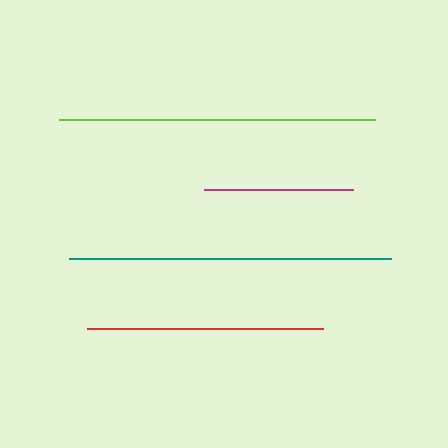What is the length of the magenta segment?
The magenta segment is approximately 150 pixels long.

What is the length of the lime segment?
The lime segment is approximately 316 pixels long.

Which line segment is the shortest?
The magenta line is the shortest at approximately 150 pixels.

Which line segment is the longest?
The teal line is the longest at approximately 322 pixels.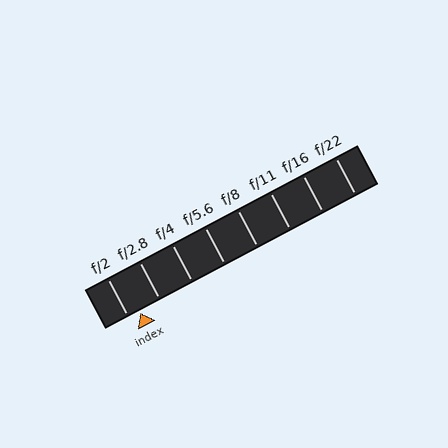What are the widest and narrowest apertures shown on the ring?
The widest aperture shown is f/2 and the narrowest is f/22.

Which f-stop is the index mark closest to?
The index mark is closest to f/2.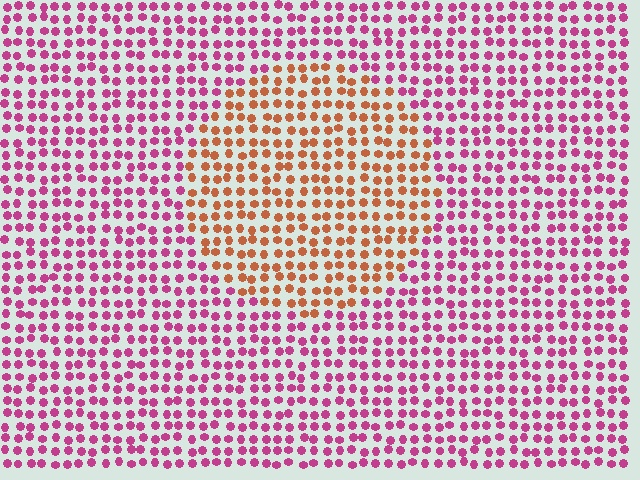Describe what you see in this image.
The image is filled with small magenta elements in a uniform arrangement. A circle-shaped region is visible where the elements are tinted to a slightly different hue, forming a subtle color boundary.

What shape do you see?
I see a circle.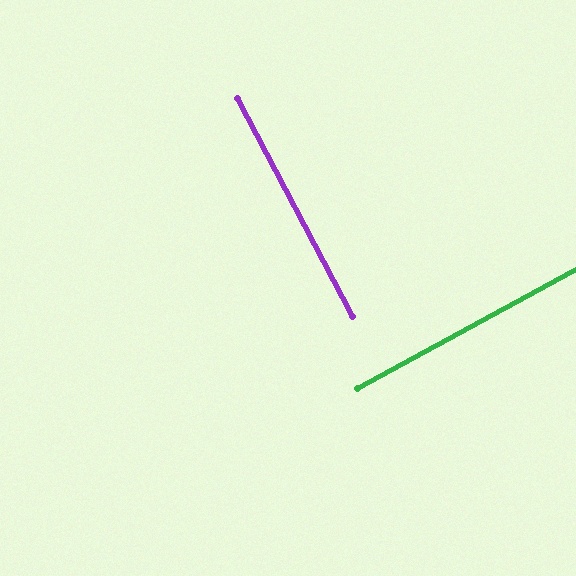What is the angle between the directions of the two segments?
Approximately 89 degrees.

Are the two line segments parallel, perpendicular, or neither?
Perpendicular — they meet at approximately 89°.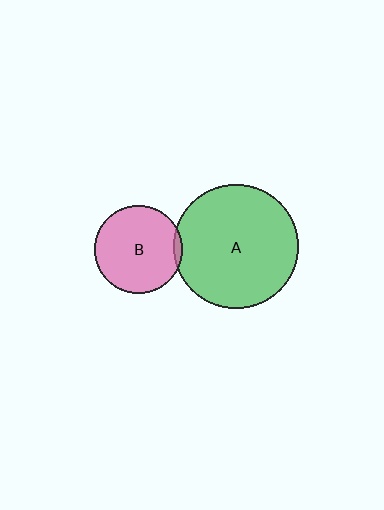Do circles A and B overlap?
Yes.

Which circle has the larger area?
Circle A (green).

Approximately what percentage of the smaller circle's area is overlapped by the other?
Approximately 5%.